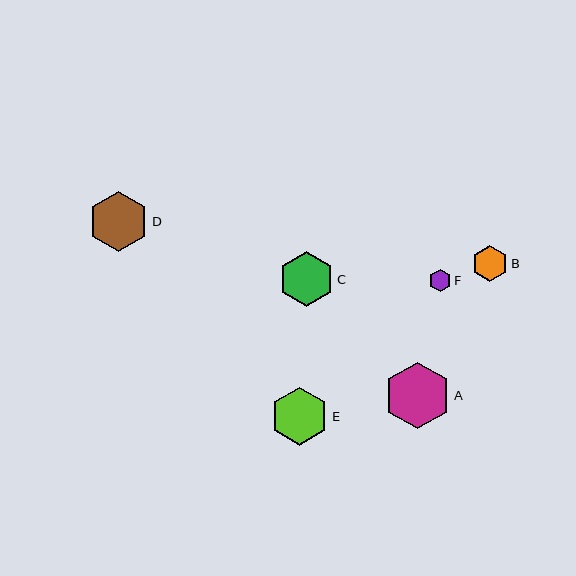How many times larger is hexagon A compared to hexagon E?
Hexagon A is approximately 1.1 times the size of hexagon E.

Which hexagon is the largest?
Hexagon A is the largest with a size of approximately 67 pixels.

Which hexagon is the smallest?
Hexagon F is the smallest with a size of approximately 23 pixels.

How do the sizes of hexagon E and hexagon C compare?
Hexagon E and hexagon C are approximately the same size.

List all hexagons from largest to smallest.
From largest to smallest: A, D, E, C, B, F.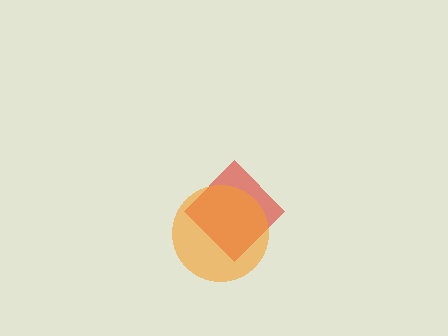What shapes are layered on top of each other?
The layered shapes are: a red diamond, an orange circle.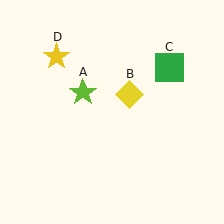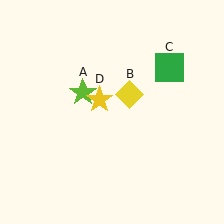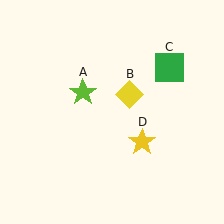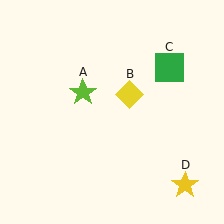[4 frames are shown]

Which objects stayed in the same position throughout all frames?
Lime star (object A) and yellow diamond (object B) and green square (object C) remained stationary.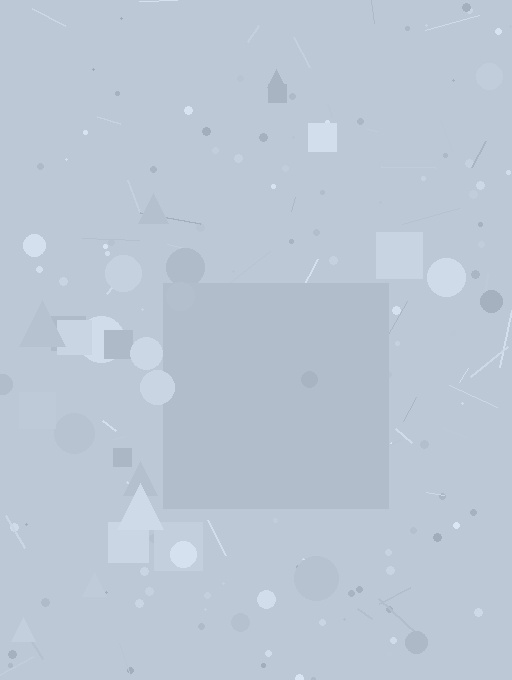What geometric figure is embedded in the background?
A square is embedded in the background.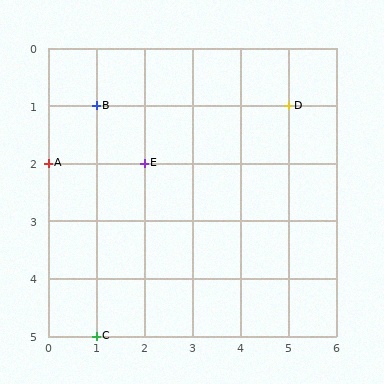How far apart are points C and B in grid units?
Points C and B are 4 rows apart.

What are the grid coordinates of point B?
Point B is at grid coordinates (1, 1).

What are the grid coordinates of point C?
Point C is at grid coordinates (1, 5).